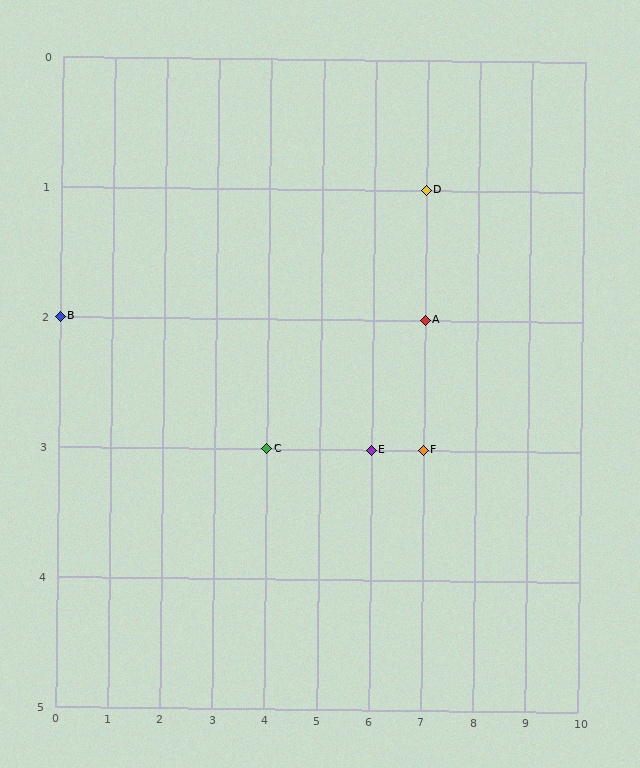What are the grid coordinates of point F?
Point F is at grid coordinates (7, 3).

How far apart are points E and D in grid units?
Points E and D are 1 column and 2 rows apart (about 2.2 grid units diagonally).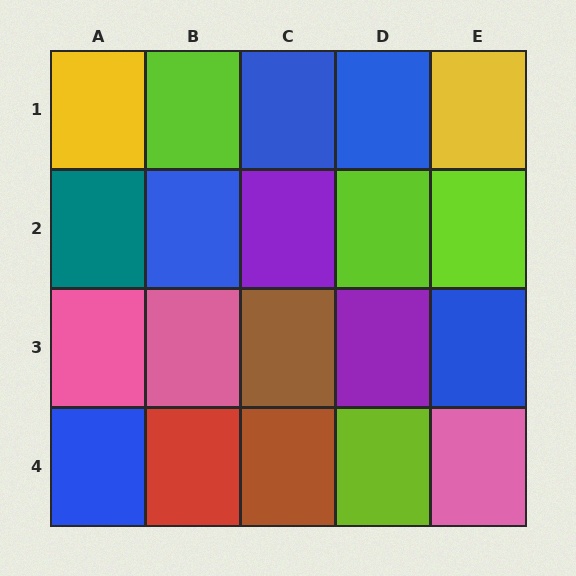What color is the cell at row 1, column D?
Blue.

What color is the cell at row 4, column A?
Blue.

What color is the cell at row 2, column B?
Blue.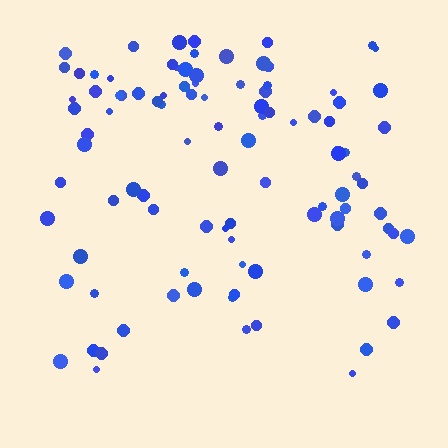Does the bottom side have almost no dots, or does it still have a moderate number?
Still a moderate number, just noticeably fewer than the top.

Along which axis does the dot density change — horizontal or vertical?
Vertical.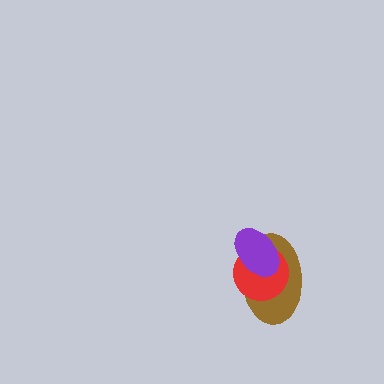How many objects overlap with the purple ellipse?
2 objects overlap with the purple ellipse.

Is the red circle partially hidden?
Yes, it is partially covered by another shape.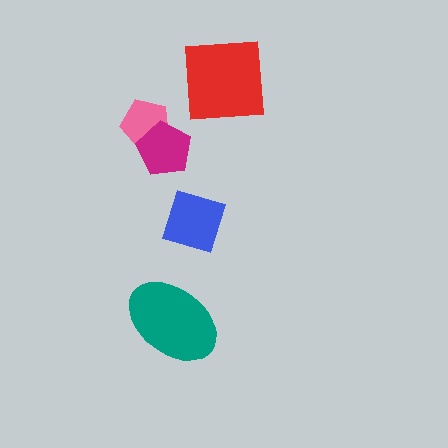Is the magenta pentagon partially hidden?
No, no other shape covers it.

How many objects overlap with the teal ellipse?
0 objects overlap with the teal ellipse.